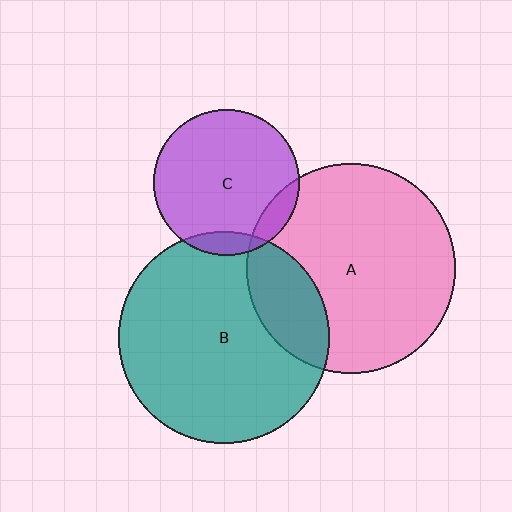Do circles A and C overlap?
Yes.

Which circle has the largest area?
Circle B (teal).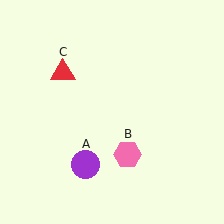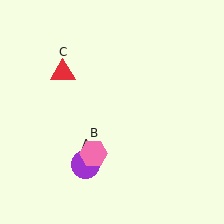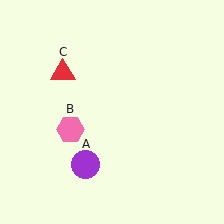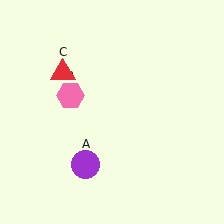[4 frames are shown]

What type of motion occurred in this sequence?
The pink hexagon (object B) rotated clockwise around the center of the scene.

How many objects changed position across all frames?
1 object changed position: pink hexagon (object B).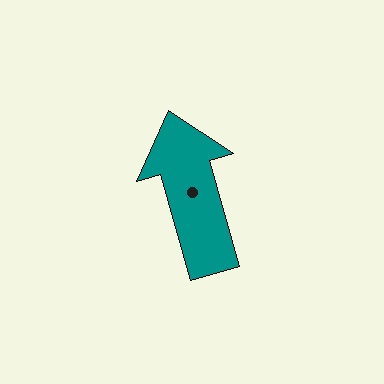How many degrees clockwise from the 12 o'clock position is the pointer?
Approximately 344 degrees.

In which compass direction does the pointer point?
North.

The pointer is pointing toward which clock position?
Roughly 11 o'clock.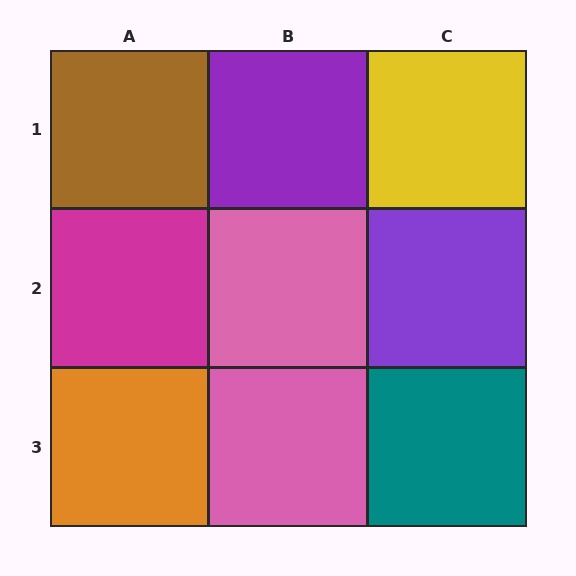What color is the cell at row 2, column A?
Magenta.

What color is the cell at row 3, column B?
Pink.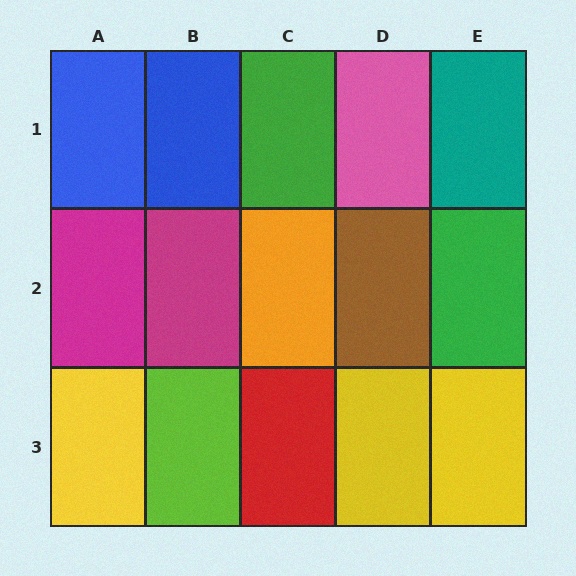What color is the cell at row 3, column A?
Yellow.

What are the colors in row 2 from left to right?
Magenta, magenta, orange, brown, green.